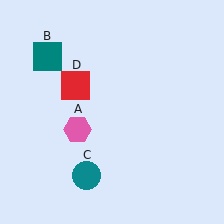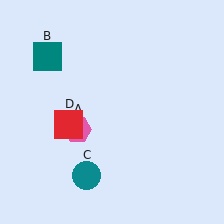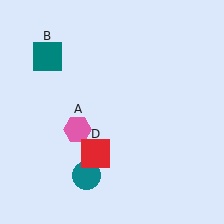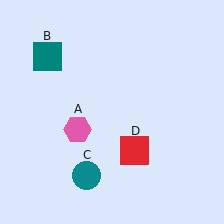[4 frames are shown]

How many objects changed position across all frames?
1 object changed position: red square (object D).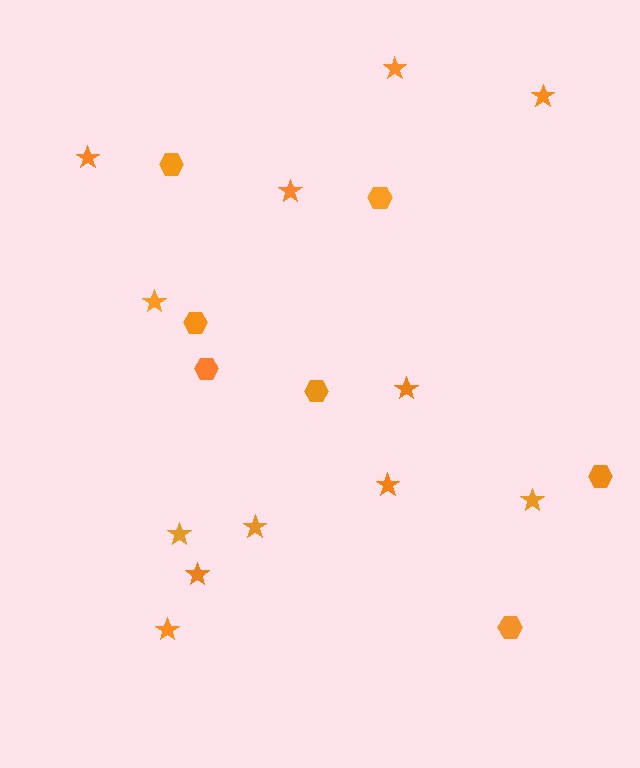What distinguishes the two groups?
There are 2 groups: one group of hexagons (7) and one group of stars (12).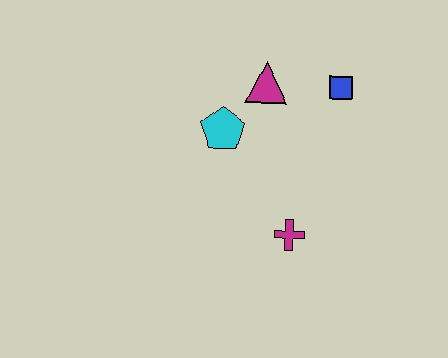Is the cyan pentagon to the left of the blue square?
Yes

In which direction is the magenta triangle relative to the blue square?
The magenta triangle is to the left of the blue square.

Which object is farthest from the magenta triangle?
The magenta cross is farthest from the magenta triangle.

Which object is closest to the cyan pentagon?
The magenta triangle is closest to the cyan pentagon.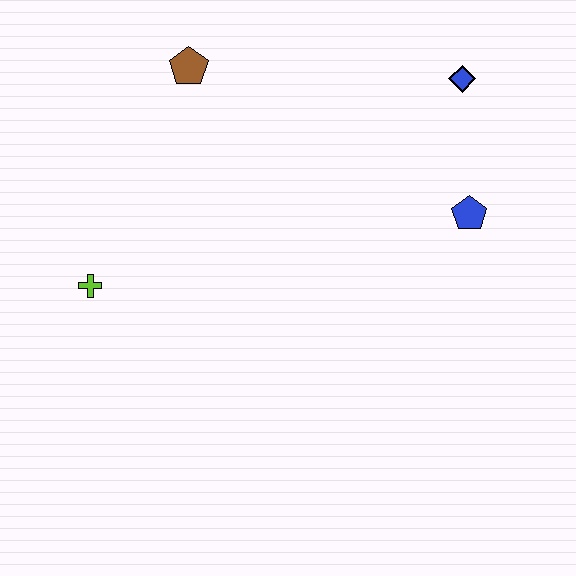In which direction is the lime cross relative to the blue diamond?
The lime cross is to the left of the blue diamond.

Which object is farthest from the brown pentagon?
The blue pentagon is farthest from the brown pentagon.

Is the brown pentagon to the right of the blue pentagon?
No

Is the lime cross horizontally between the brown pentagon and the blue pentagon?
No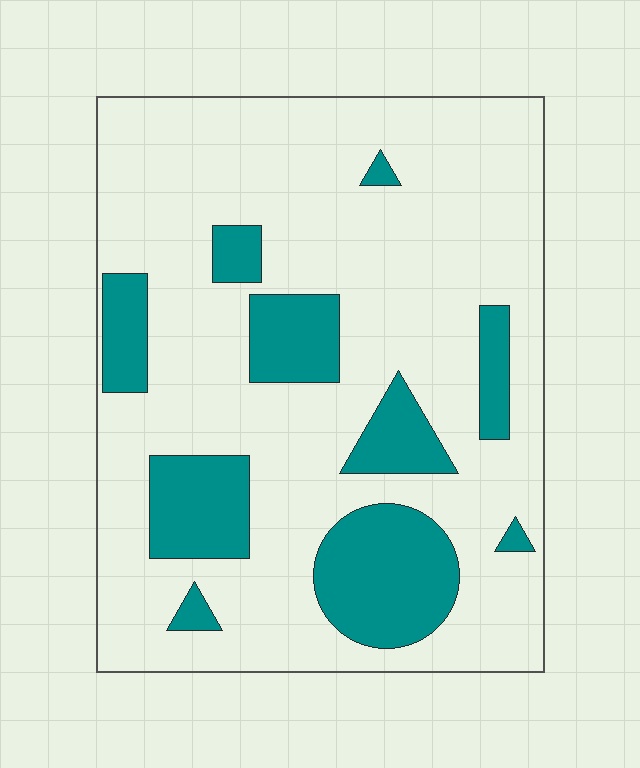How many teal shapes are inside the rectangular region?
10.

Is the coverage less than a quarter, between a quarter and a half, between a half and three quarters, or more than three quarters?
Less than a quarter.